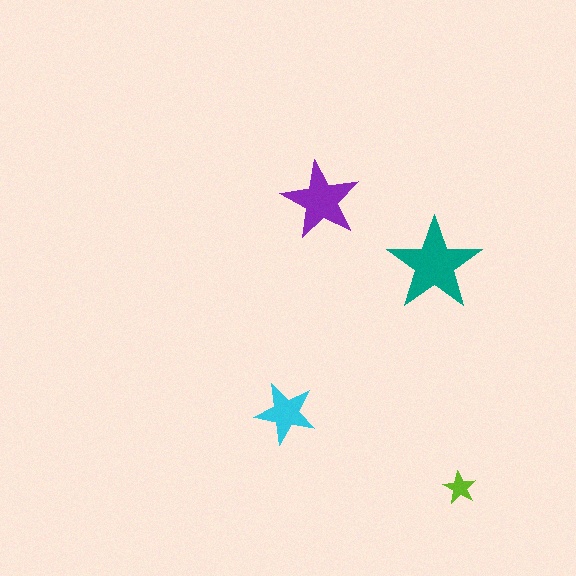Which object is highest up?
The purple star is topmost.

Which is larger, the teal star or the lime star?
The teal one.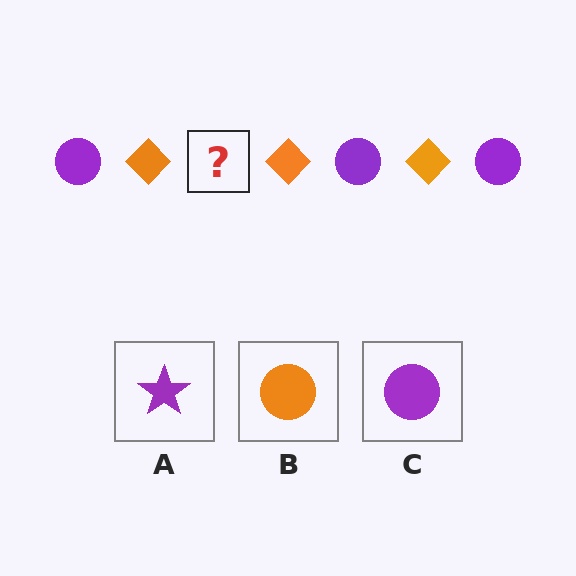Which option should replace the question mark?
Option C.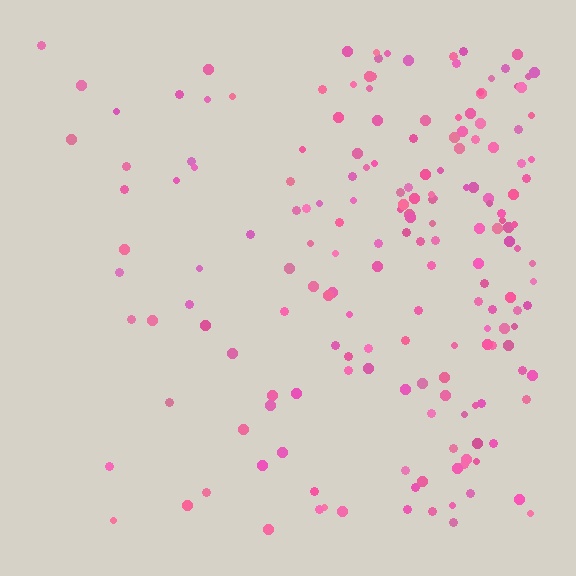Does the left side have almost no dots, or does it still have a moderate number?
Still a moderate number, just noticeably fewer than the right.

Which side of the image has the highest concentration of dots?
The right.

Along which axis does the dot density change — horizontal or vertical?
Horizontal.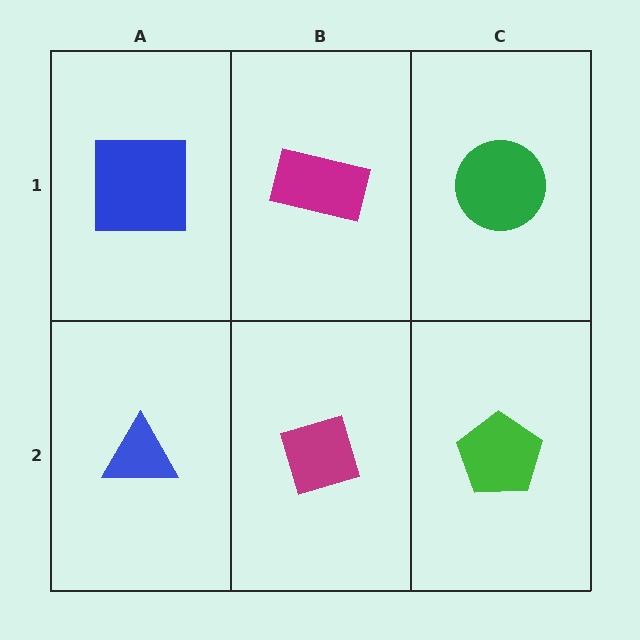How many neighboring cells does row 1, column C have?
2.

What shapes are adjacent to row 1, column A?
A blue triangle (row 2, column A), a magenta rectangle (row 1, column B).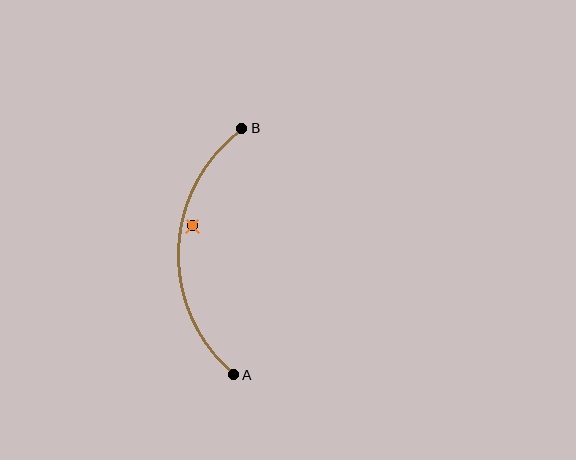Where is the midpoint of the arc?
The arc midpoint is the point on the curve farthest from the straight line joining A and B. It sits to the left of that line.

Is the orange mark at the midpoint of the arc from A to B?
No — the orange mark does not lie on the arc at all. It sits slightly inside the curve.